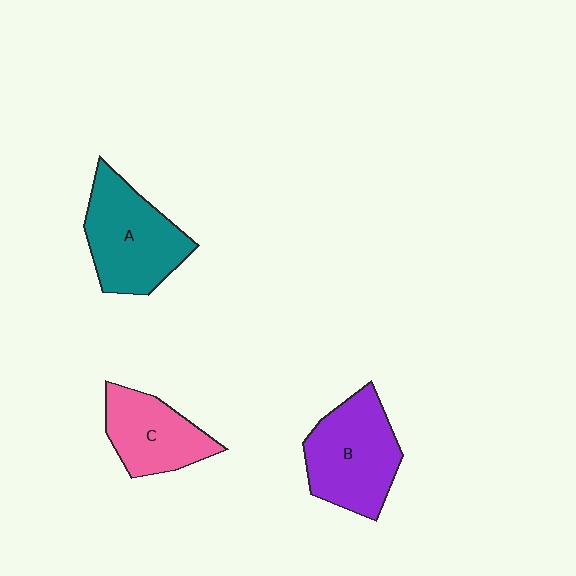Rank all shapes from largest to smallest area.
From largest to smallest: A (teal), B (purple), C (pink).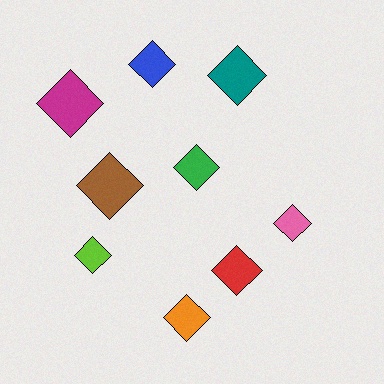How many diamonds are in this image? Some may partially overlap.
There are 9 diamonds.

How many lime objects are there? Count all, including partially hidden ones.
There is 1 lime object.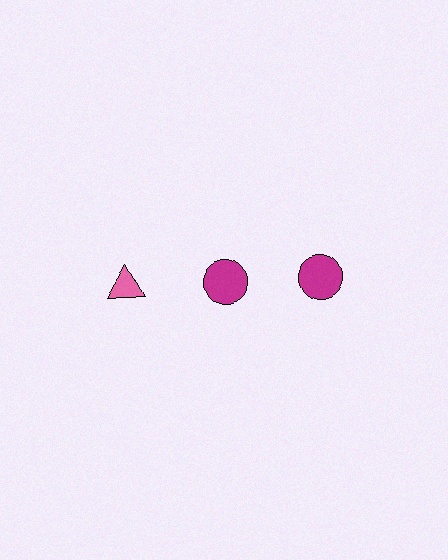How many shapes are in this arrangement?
There are 3 shapes arranged in a grid pattern.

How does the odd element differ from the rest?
It differs in both color (pink instead of magenta) and shape (triangle instead of circle).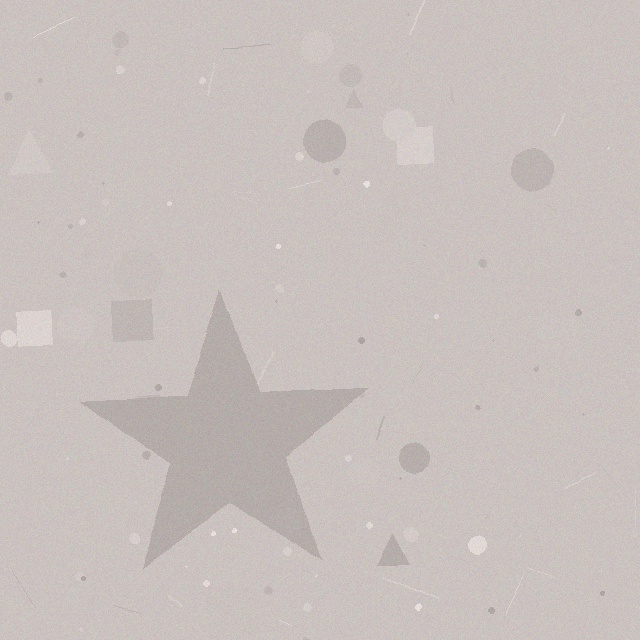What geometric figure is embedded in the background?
A star is embedded in the background.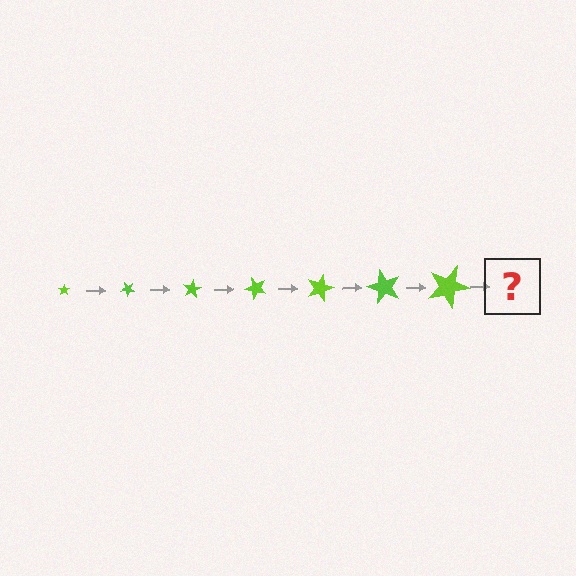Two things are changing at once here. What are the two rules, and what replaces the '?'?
The two rules are that the star grows larger each step and it rotates 40 degrees each step. The '?' should be a star, larger than the previous one and rotated 280 degrees from the start.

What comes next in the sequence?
The next element should be a star, larger than the previous one and rotated 280 degrees from the start.